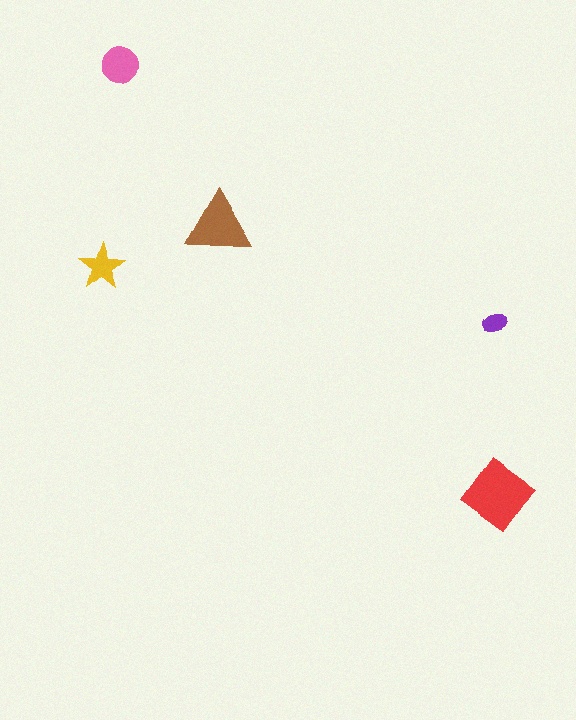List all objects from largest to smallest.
The red diamond, the brown triangle, the pink circle, the yellow star, the purple ellipse.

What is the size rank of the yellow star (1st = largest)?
4th.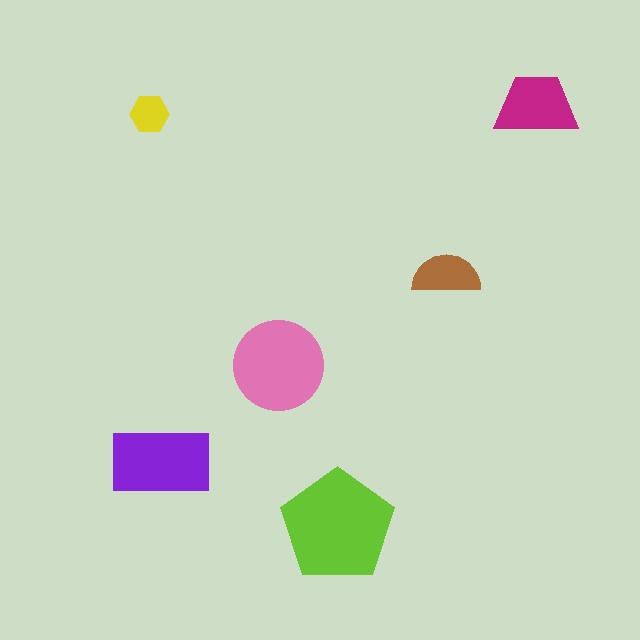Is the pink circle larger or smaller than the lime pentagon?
Smaller.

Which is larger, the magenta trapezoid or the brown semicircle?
The magenta trapezoid.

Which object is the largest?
The lime pentagon.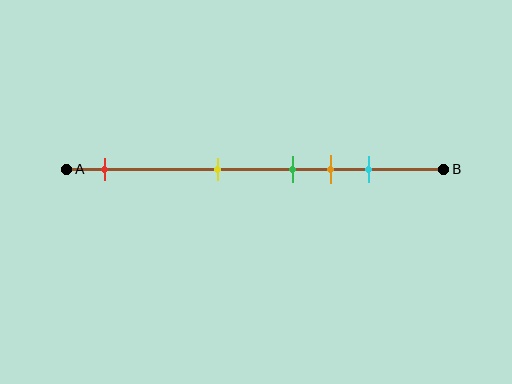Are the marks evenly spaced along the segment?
No, the marks are not evenly spaced.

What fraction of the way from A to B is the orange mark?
The orange mark is approximately 70% (0.7) of the way from A to B.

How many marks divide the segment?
There are 5 marks dividing the segment.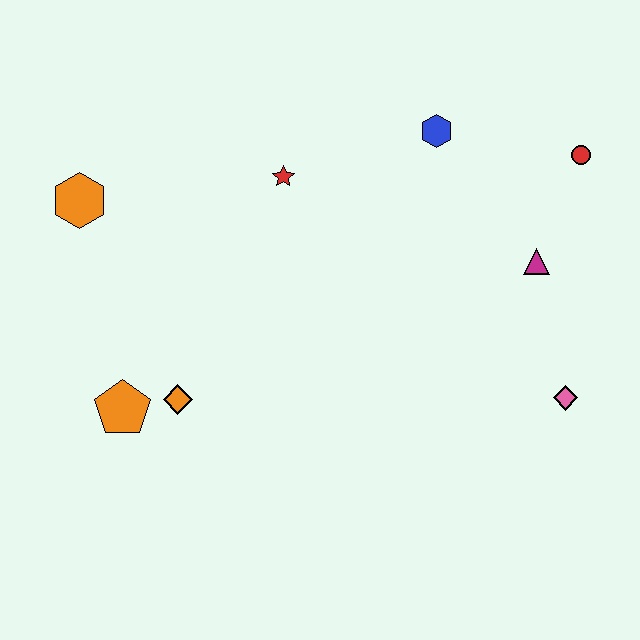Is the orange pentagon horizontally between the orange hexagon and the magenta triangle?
Yes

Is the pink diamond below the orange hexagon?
Yes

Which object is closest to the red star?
The blue hexagon is closest to the red star.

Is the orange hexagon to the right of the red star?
No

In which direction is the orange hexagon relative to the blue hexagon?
The orange hexagon is to the left of the blue hexagon.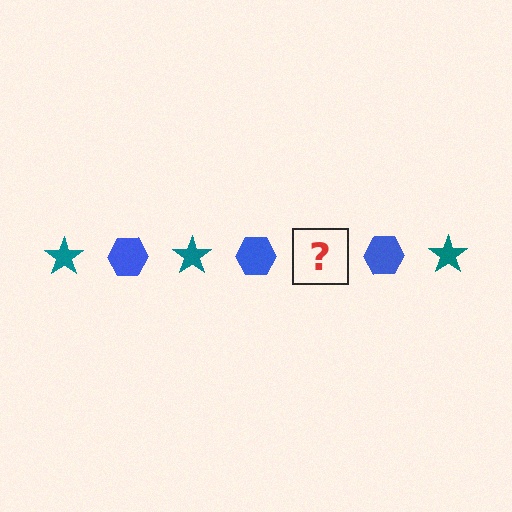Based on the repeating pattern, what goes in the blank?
The blank should be a teal star.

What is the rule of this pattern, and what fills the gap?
The rule is that the pattern alternates between teal star and blue hexagon. The gap should be filled with a teal star.